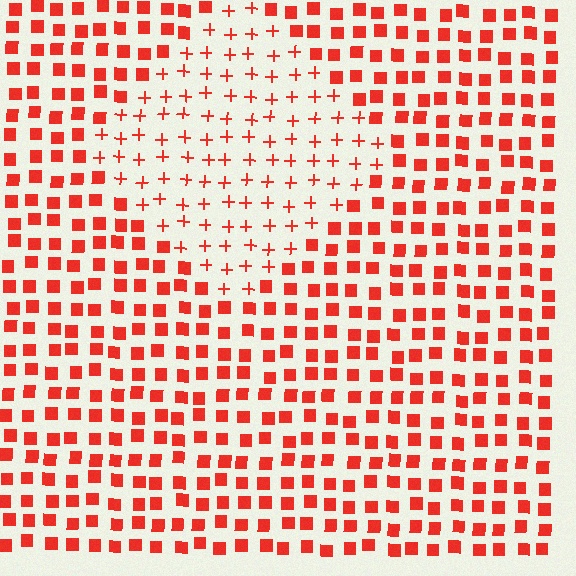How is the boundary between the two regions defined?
The boundary is defined by a change in element shape: plus signs inside vs. squares outside. All elements share the same color and spacing.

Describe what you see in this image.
The image is filled with small red elements arranged in a uniform grid. A diamond-shaped region contains plus signs, while the surrounding area contains squares. The boundary is defined purely by the change in element shape.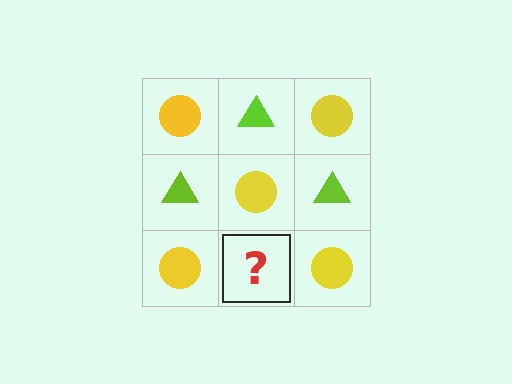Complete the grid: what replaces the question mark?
The question mark should be replaced with a lime triangle.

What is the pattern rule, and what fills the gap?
The rule is that it alternates yellow circle and lime triangle in a checkerboard pattern. The gap should be filled with a lime triangle.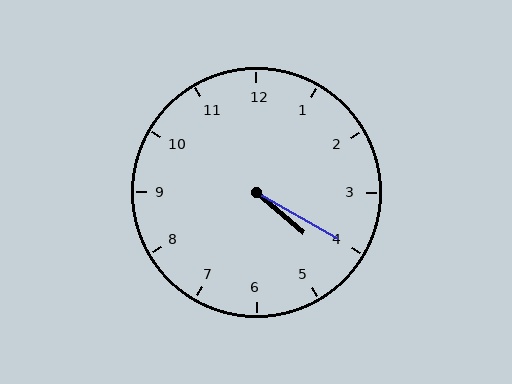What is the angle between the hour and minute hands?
Approximately 10 degrees.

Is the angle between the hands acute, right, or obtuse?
It is acute.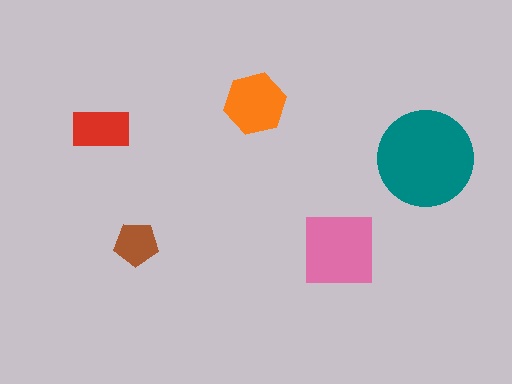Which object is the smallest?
The brown pentagon.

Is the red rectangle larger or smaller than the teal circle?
Smaller.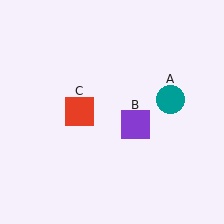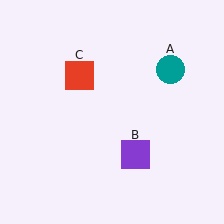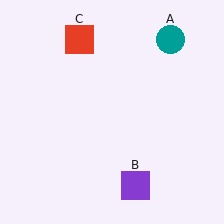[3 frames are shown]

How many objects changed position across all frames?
3 objects changed position: teal circle (object A), purple square (object B), red square (object C).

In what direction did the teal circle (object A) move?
The teal circle (object A) moved up.